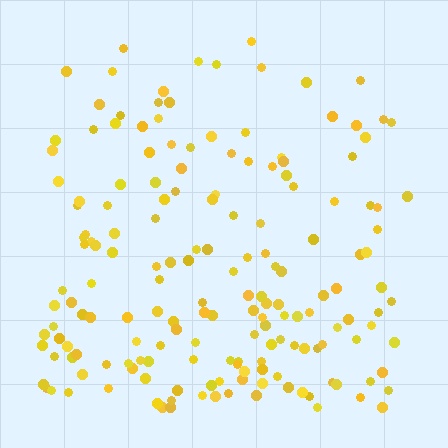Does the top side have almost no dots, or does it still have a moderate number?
Still a moderate number, just noticeably fewer than the bottom.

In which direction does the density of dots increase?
From top to bottom, with the bottom side densest.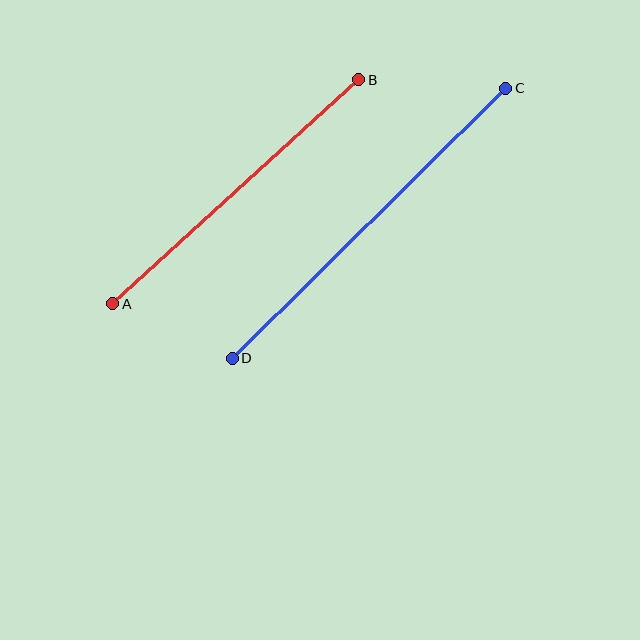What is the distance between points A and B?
The distance is approximately 333 pixels.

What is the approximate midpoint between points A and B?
The midpoint is at approximately (236, 192) pixels.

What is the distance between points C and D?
The distance is approximately 384 pixels.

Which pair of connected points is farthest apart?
Points C and D are farthest apart.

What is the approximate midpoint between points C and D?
The midpoint is at approximately (369, 223) pixels.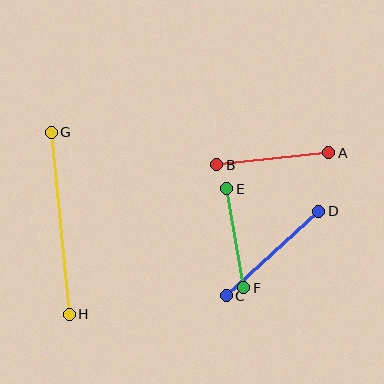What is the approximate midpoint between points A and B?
The midpoint is at approximately (273, 159) pixels.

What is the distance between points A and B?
The distance is approximately 113 pixels.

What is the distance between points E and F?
The distance is approximately 101 pixels.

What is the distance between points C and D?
The distance is approximately 125 pixels.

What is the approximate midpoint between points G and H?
The midpoint is at approximately (60, 223) pixels.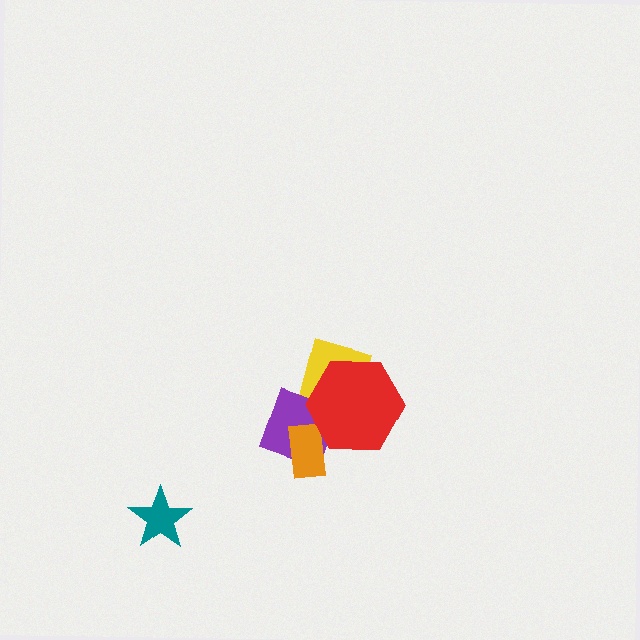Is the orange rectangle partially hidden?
Yes, it is partially covered by another shape.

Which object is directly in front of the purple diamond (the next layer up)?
The orange rectangle is directly in front of the purple diamond.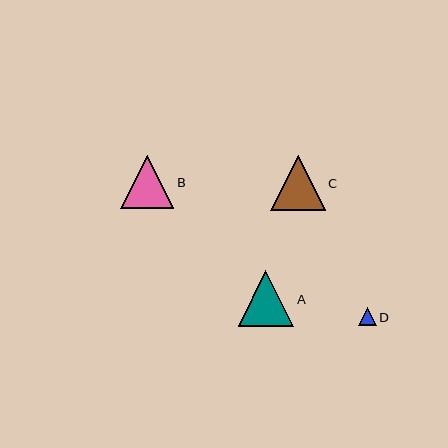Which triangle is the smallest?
Triangle D is the smallest with a size of approximately 18 pixels.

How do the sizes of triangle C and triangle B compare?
Triangle C and triangle B are approximately the same size.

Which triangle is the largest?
Triangle A is the largest with a size of approximately 56 pixels.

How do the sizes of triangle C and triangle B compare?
Triangle C and triangle B are approximately the same size.